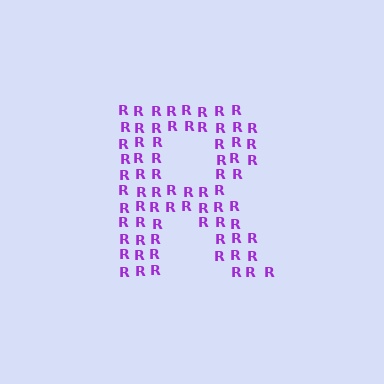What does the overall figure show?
The overall figure shows the letter R.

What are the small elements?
The small elements are letter R's.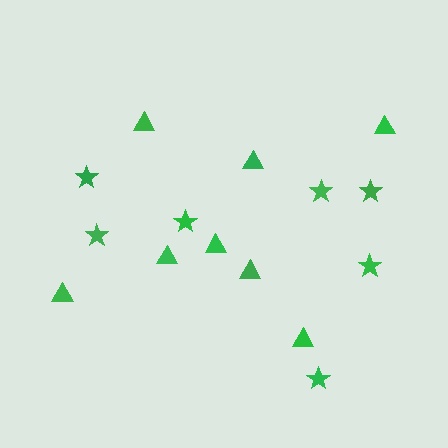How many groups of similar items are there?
There are 2 groups: one group of stars (7) and one group of triangles (8).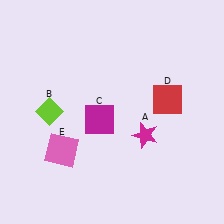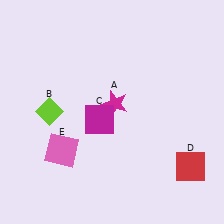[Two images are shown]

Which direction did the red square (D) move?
The red square (D) moved down.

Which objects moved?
The objects that moved are: the magenta star (A), the red square (D).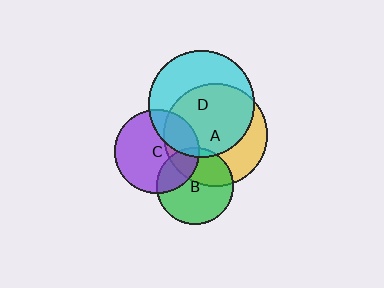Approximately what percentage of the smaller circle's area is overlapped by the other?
Approximately 30%.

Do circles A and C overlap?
Yes.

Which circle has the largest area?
Circle D (cyan).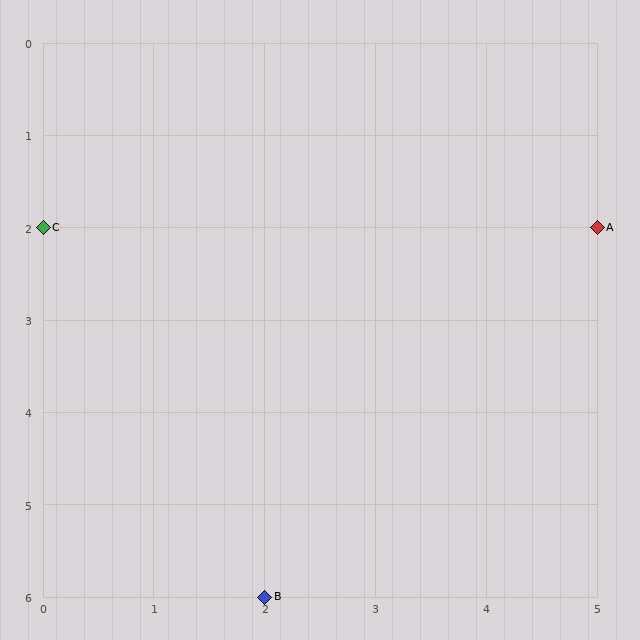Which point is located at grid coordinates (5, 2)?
Point A is at (5, 2).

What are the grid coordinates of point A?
Point A is at grid coordinates (5, 2).